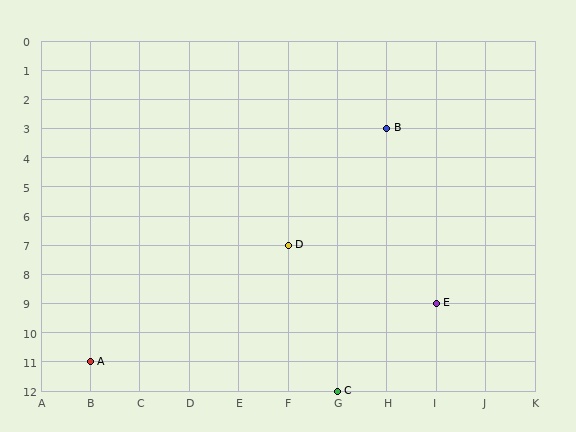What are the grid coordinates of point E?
Point E is at grid coordinates (I, 9).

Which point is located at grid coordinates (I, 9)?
Point E is at (I, 9).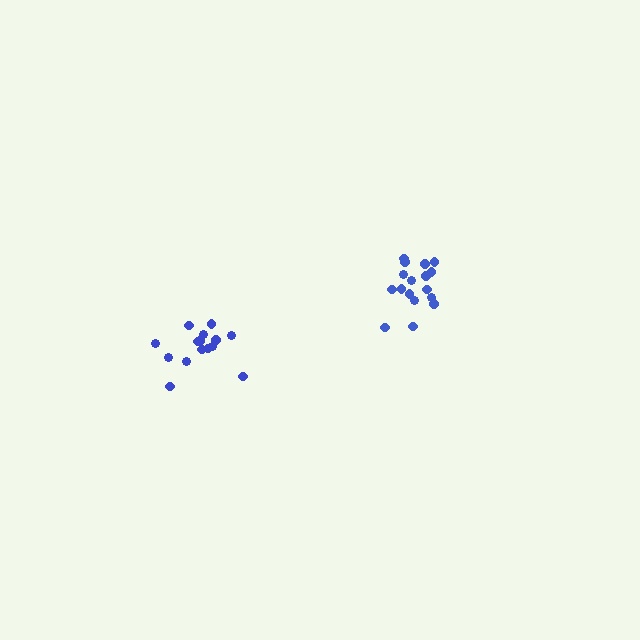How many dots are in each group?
Group 1: 15 dots, Group 2: 17 dots (32 total).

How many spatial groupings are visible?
There are 2 spatial groupings.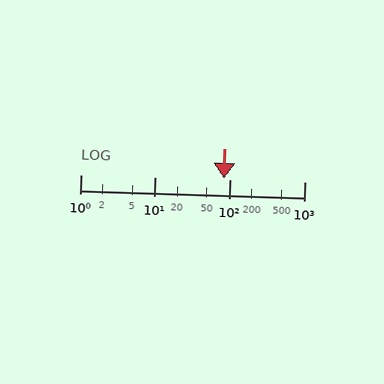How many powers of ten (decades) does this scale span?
The scale spans 3 decades, from 1 to 1000.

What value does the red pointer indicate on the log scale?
The pointer indicates approximately 84.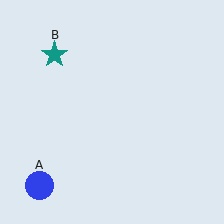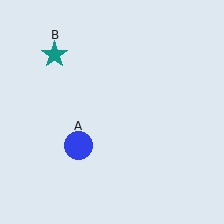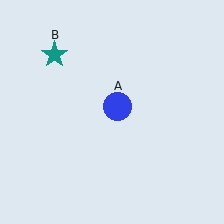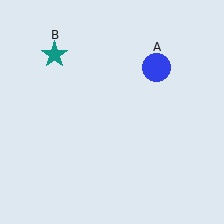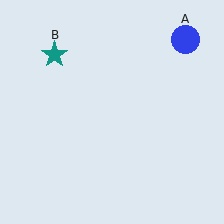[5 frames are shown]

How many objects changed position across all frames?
1 object changed position: blue circle (object A).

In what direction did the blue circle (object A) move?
The blue circle (object A) moved up and to the right.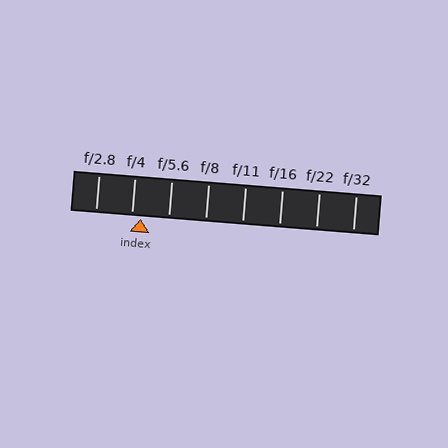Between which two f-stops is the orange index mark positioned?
The index mark is between f/4 and f/5.6.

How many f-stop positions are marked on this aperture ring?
There are 8 f-stop positions marked.